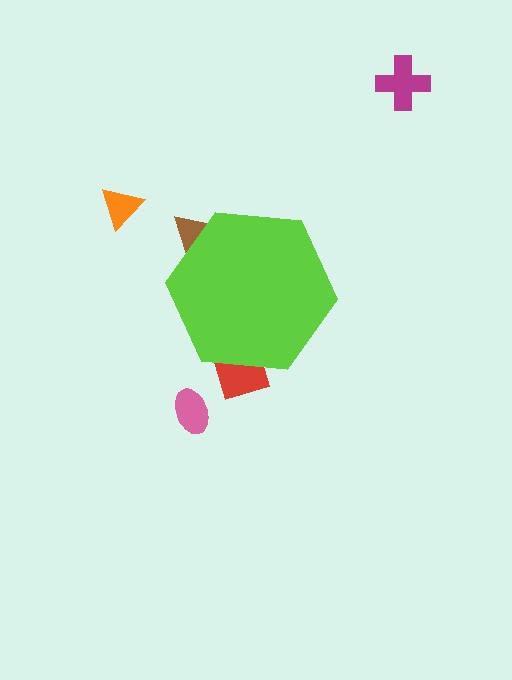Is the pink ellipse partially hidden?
No, the pink ellipse is fully visible.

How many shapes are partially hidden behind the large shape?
2 shapes are partially hidden.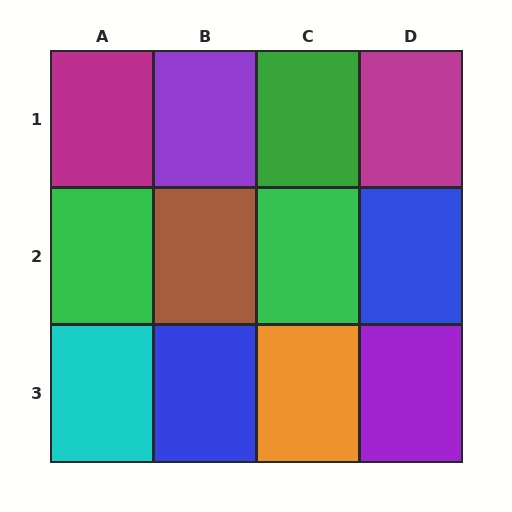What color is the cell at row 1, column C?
Green.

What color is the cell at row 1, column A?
Magenta.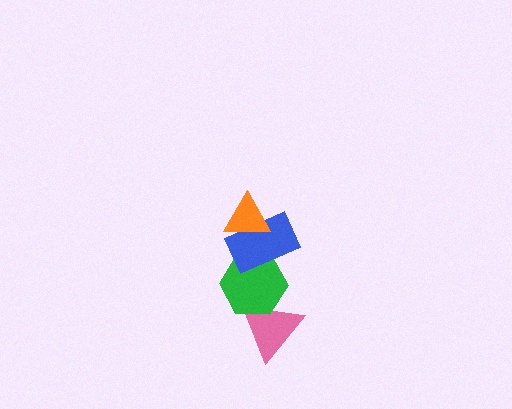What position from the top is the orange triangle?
The orange triangle is 1st from the top.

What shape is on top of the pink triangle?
The green hexagon is on top of the pink triangle.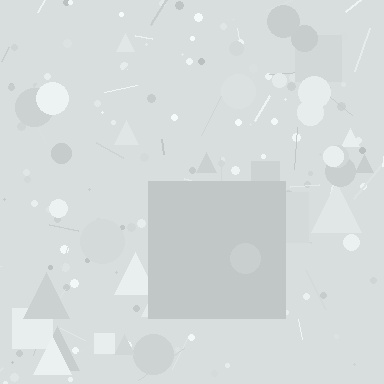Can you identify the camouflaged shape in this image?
The camouflaged shape is a square.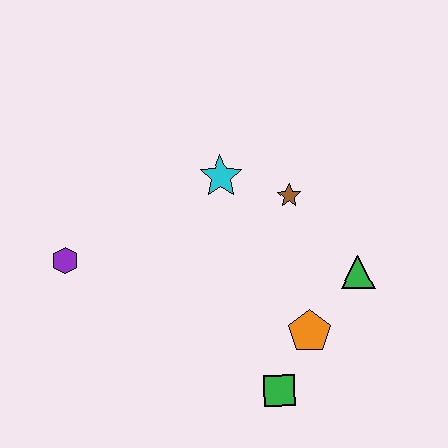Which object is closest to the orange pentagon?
The green square is closest to the orange pentagon.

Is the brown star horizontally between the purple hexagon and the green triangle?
Yes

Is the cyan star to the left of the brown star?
Yes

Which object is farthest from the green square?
The purple hexagon is farthest from the green square.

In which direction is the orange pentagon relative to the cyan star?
The orange pentagon is below the cyan star.